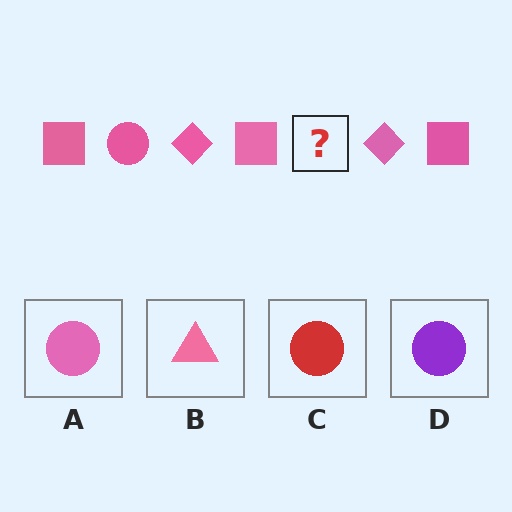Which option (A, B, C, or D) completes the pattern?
A.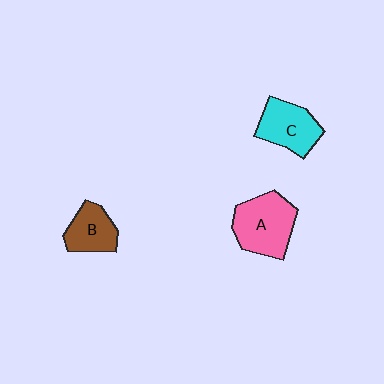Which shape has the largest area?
Shape A (pink).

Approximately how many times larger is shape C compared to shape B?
Approximately 1.2 times.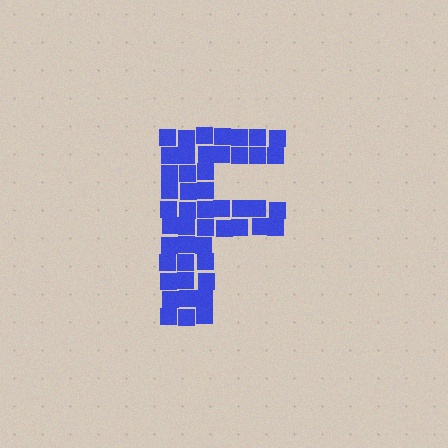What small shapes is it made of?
It is made of small squares.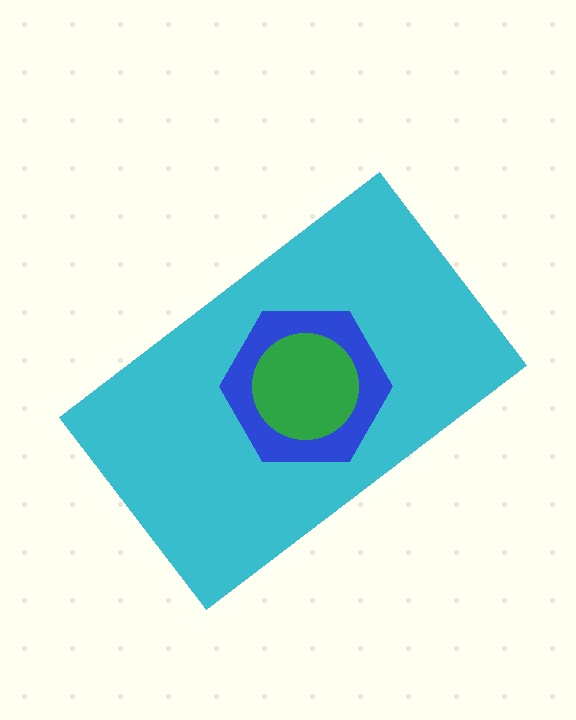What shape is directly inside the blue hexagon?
The green circle.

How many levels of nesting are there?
3.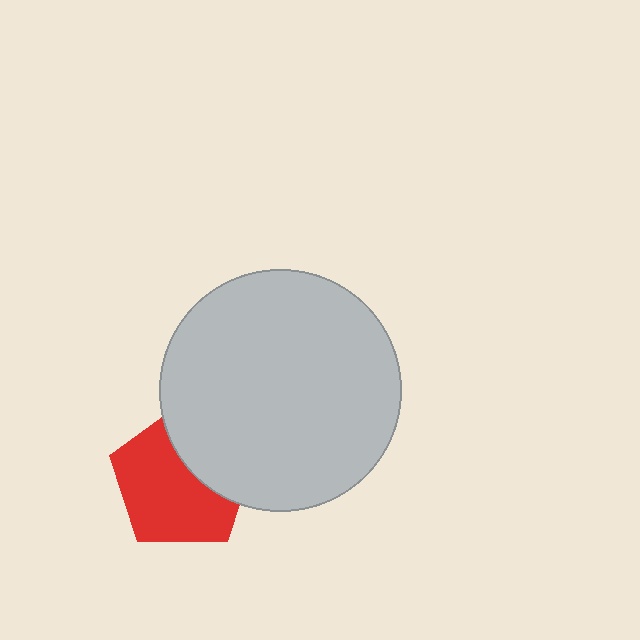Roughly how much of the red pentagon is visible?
Most of it is visible (roughly 65%).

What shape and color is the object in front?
The object in front is a light gray circle.